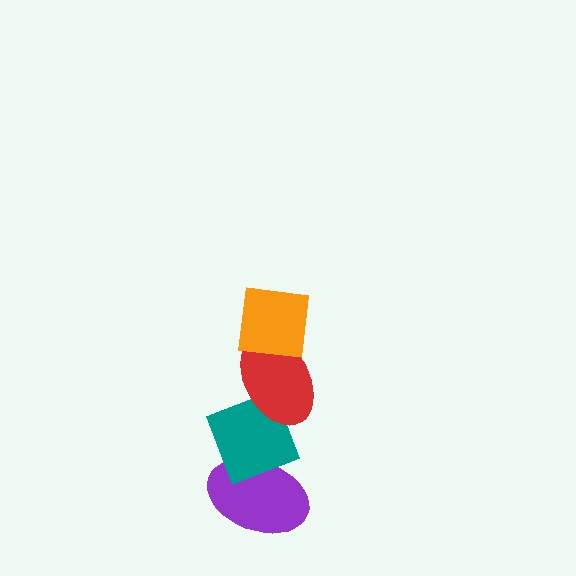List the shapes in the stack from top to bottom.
From top to bottom: the orange square, the red ellipse, the teal diamond, the purple ellipse.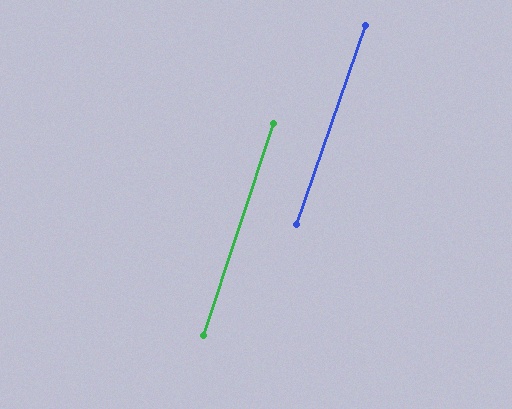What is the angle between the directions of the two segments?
Approximately 1 degree.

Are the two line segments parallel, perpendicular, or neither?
Parallel — their directions differ by only 0.9°.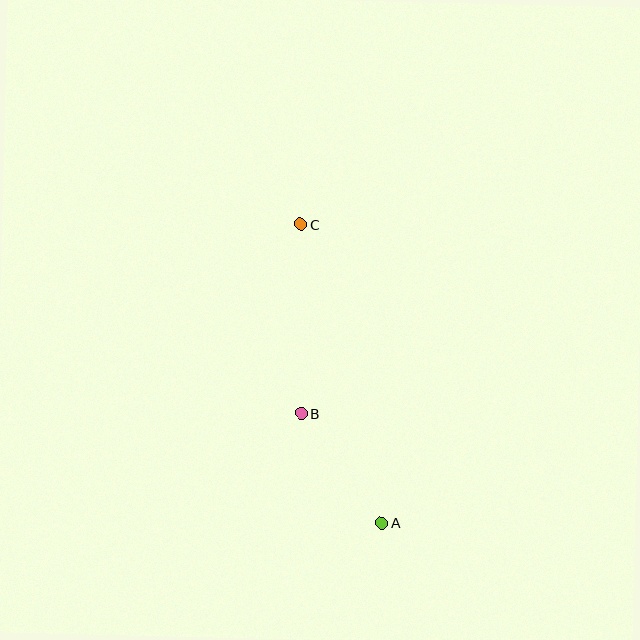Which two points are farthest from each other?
Points A and C are farthest from each other.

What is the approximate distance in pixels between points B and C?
The distance between B and C is approximately 189 pixels.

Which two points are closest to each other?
Points A and B are closest to each other.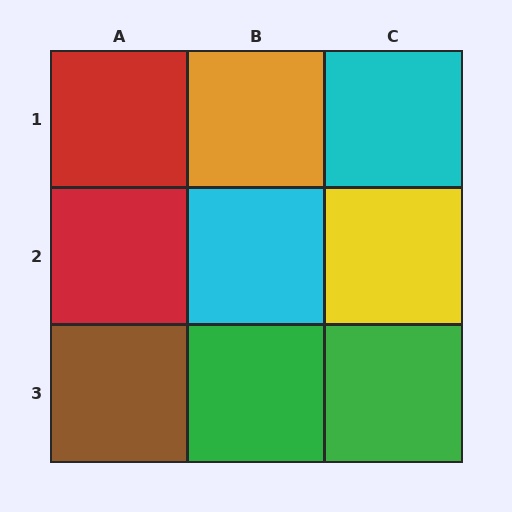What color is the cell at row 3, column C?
Green.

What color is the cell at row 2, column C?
Yellow.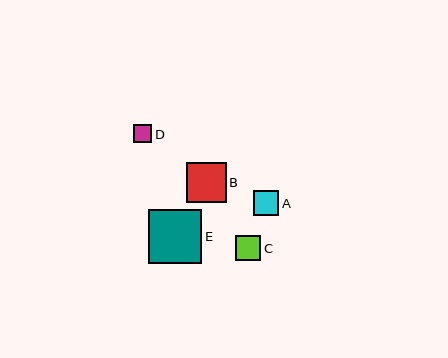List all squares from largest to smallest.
From largest to smallest: E, B, C, A, D.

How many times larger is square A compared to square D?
Square A is approximately 1.4 times the size of square D.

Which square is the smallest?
Square D is the smallest with a size of approximately 18 pixels.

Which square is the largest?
Square E is the largest with a size of approximately 54 pixels.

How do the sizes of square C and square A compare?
Square C and square A are approximately the same size.